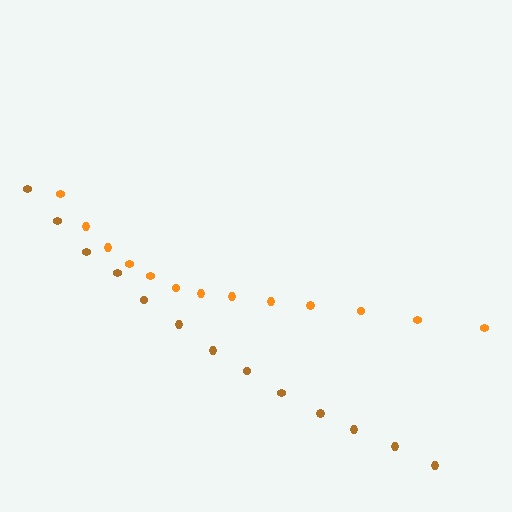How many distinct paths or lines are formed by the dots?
There are 2 distinct paths.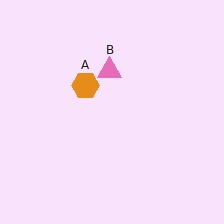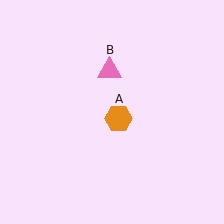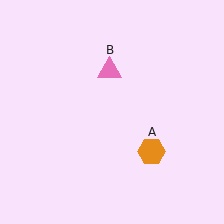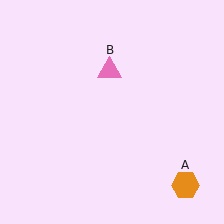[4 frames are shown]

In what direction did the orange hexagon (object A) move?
The orange hexagon (object A) moved down and to the right.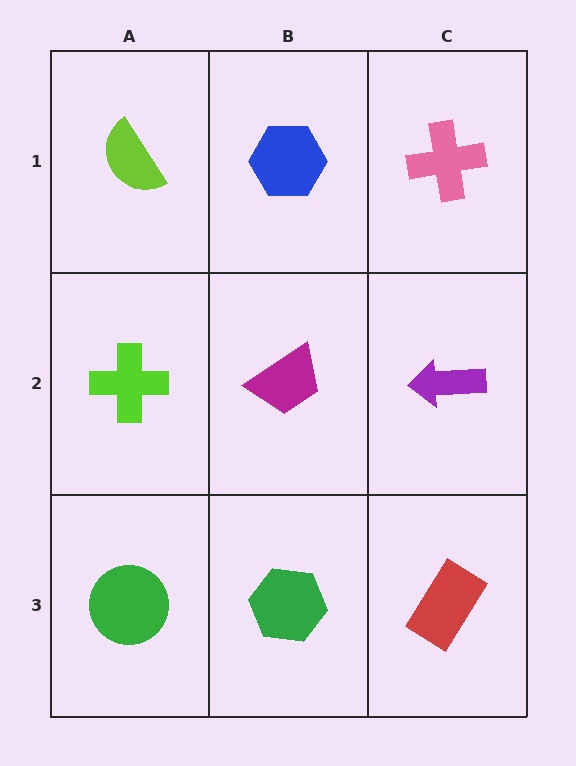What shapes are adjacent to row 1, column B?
A magenta trapezoid (row 2, column B), a lime semicircle (row 1, column A), a pink cross (row 1, column C).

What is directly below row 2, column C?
A red rectangle.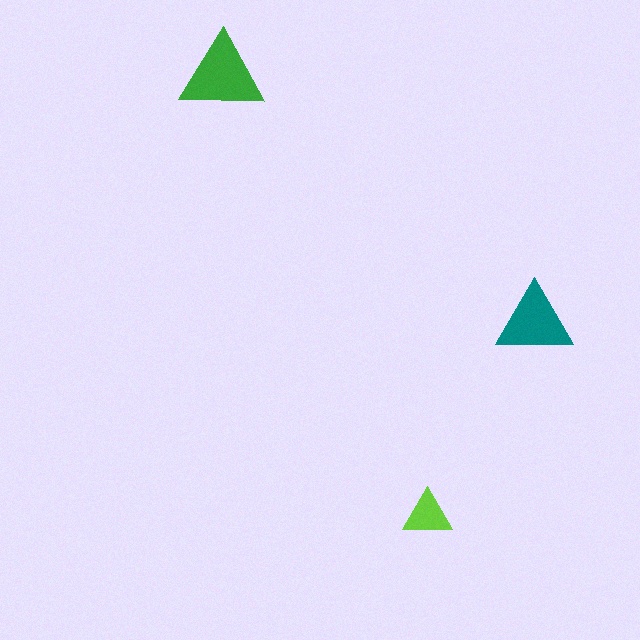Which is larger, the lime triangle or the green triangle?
The green one.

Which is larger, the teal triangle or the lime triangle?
The teal one.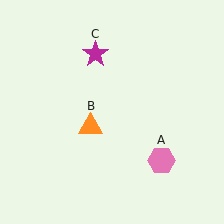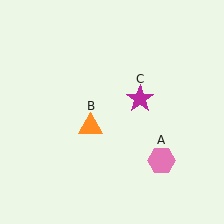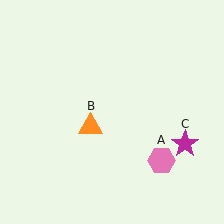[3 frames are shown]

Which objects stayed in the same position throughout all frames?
Pink hexagon (object A) and orange triangle (object B) remained stationary.